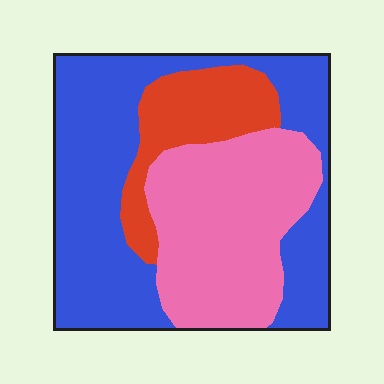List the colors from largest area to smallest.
From largest to smallest: blue, pink, red.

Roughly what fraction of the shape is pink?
Pink covers roughly 35% of the shape.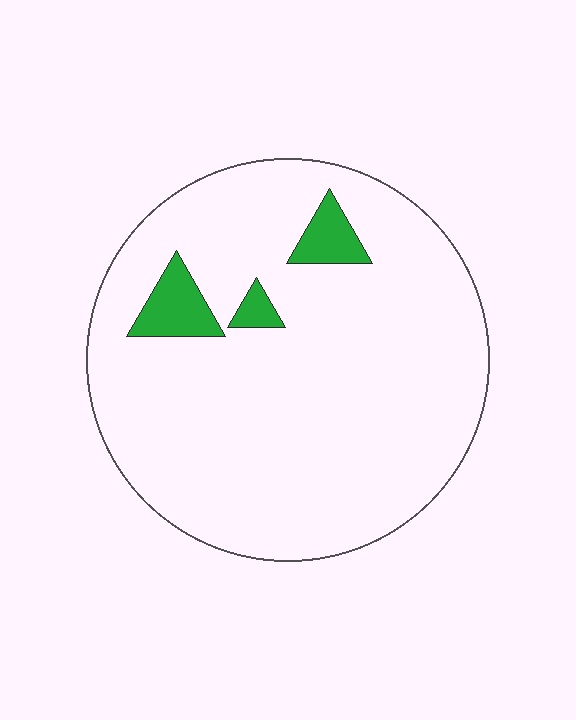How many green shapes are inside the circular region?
3.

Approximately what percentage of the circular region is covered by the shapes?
Approximately 5%.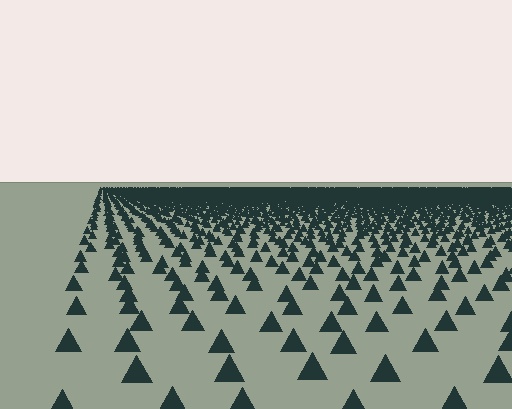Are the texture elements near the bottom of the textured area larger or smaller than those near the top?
Larger. Near the bottom, elements are closer to the viewer and appear at a bigger on-screen size.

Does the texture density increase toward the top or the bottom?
Density increases toward the top.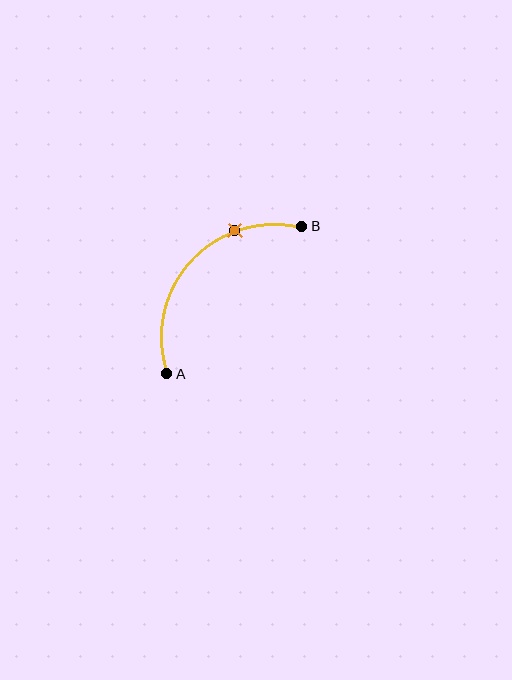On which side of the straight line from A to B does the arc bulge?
The arc bulges above and to the left of the straight line connecting A and B.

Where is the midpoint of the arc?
The arc midpoint is the point on the curve farthest from the straight line joining A and B. It sits above and to the left of that line.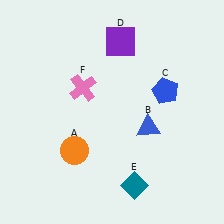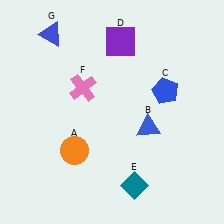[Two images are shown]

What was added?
A blue triangle (G) was added in Image 2.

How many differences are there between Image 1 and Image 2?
There is 1 difference between the two images.